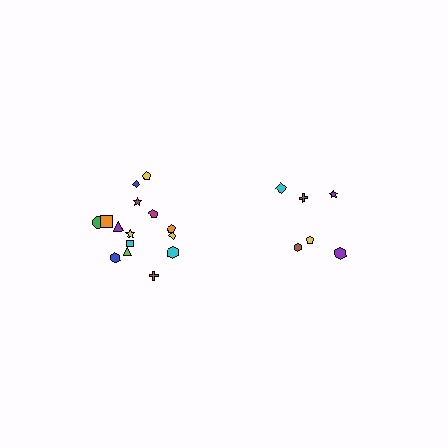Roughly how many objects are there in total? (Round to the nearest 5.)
Roughly 20 objects in total.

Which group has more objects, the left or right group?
The left group.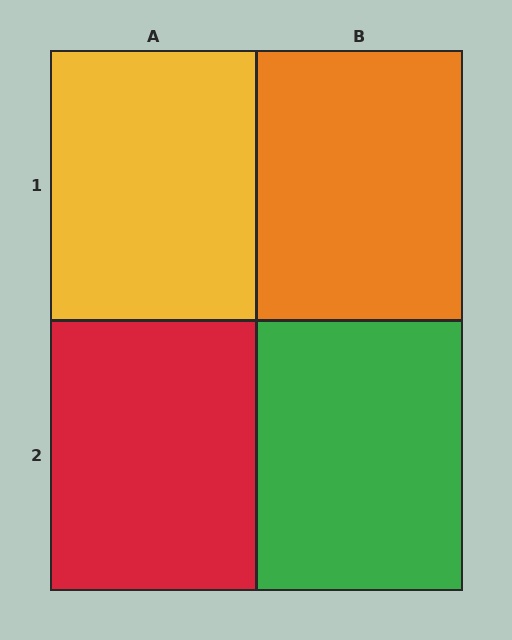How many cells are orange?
1 cell is orange.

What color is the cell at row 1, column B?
Orange.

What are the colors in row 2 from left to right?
Red, green.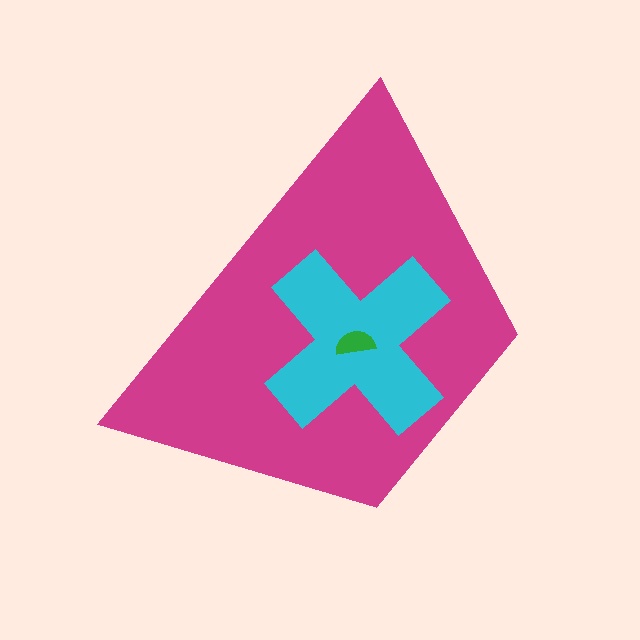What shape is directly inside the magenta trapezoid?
The cyan cross.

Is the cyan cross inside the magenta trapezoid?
Yes.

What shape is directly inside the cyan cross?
The green semicircle.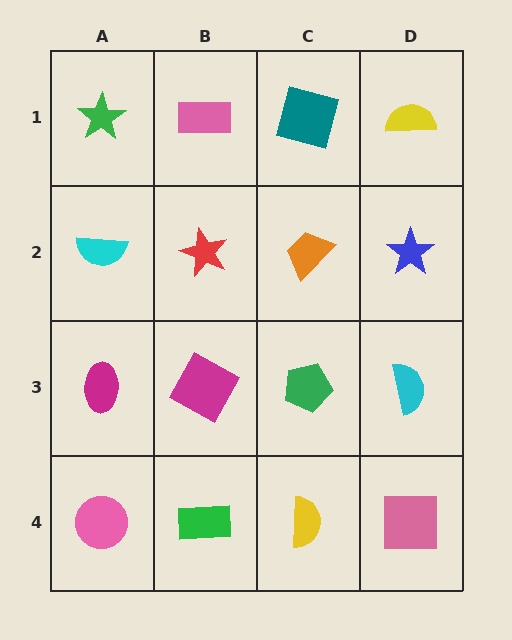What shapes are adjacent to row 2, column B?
A pink rectangle (row 1, column B), a magenta square (row 3, column B), a cyan semicircle (row 2, column A), an orange trapezoid (row 2, column C).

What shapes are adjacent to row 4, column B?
A magenta square (row 3, column B), a pink circle (row 4, column A), a yellow semicircle (row 4, column C).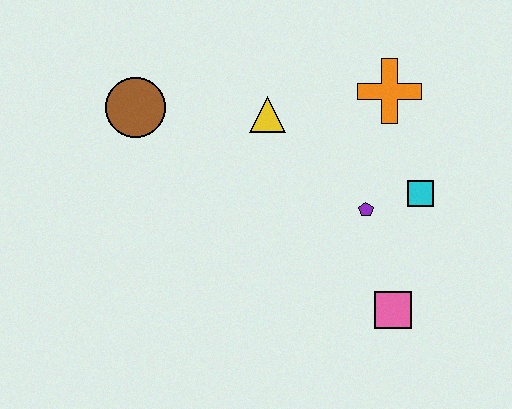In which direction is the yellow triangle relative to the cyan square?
The yellow triangle is to the left of the cyan square.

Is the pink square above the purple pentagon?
No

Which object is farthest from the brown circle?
The pink square is farthest from the brown circle.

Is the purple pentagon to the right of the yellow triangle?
Yes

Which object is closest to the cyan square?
The purple pentagon is closest to the cyan square.